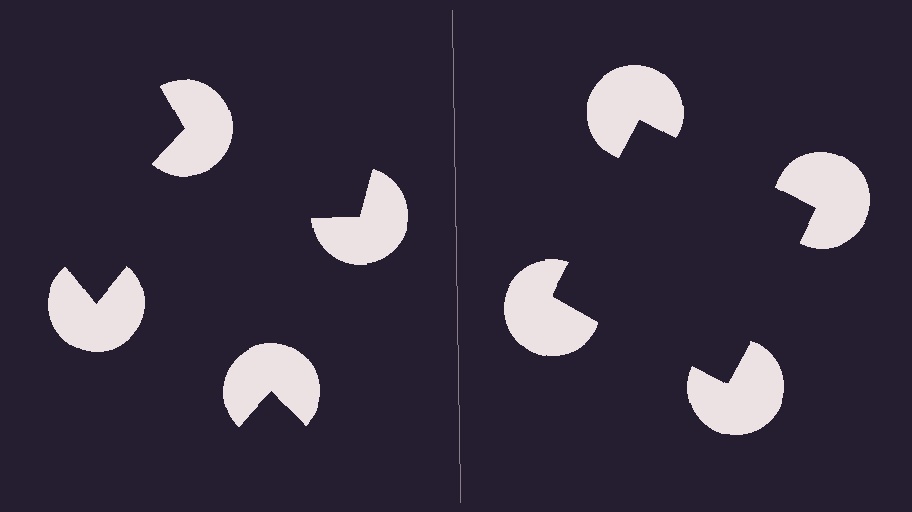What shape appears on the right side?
An illusory square.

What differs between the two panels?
The pac-man discs are positioned identically on both sides; only the wedge orientations differ. On the right they align to a square; on the left they are misaligned.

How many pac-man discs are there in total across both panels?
8 — 4 on each side.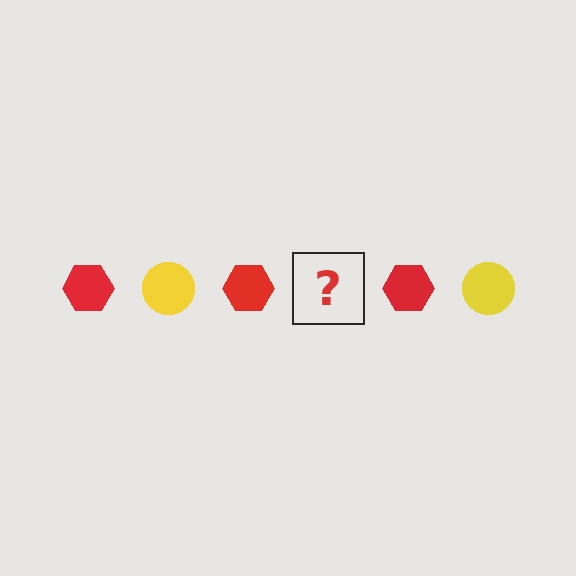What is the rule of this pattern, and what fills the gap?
The rule is that the pattern alternates between red hexagon and yellow circle. The gap should be filled with a yellow circle.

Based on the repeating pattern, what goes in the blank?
The blank should be a yellow circle.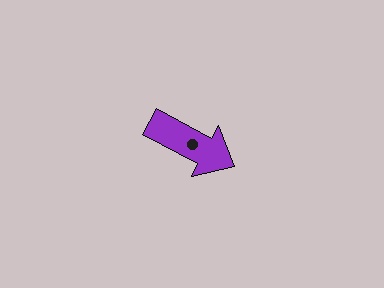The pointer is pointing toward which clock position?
Roughly 4 o'clock.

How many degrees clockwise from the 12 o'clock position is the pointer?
Approximately 118 degrees.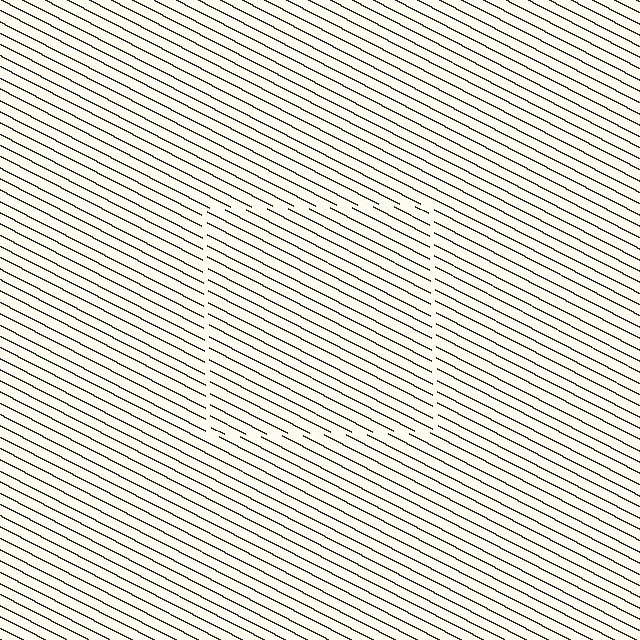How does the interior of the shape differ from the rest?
The interior of the shape contains the same grating, shifted by half a period — the contour is defined by the phase discontinuity where line-ends from the inner and outer gratings abut.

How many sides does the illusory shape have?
4 sides — the line-ends trace a square.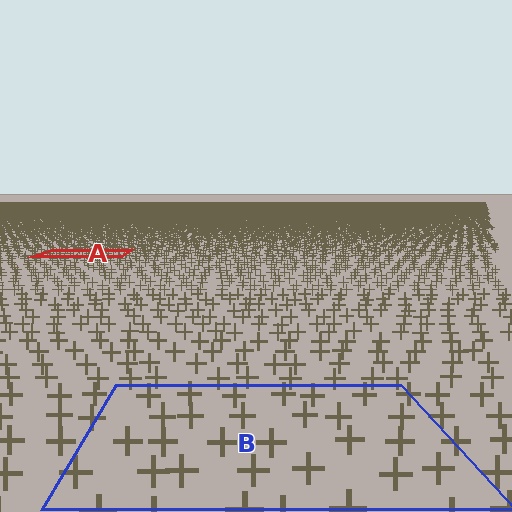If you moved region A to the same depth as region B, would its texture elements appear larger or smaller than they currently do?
They would appear larger. At a closer depth, the same texture elements are projected at a bigger on-screen size.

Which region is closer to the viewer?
Region B is closer. The texture elements there are larger and more spread out.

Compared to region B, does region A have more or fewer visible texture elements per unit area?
Region A has more texture elements per unit area — they are packed more densely because it is farther away.